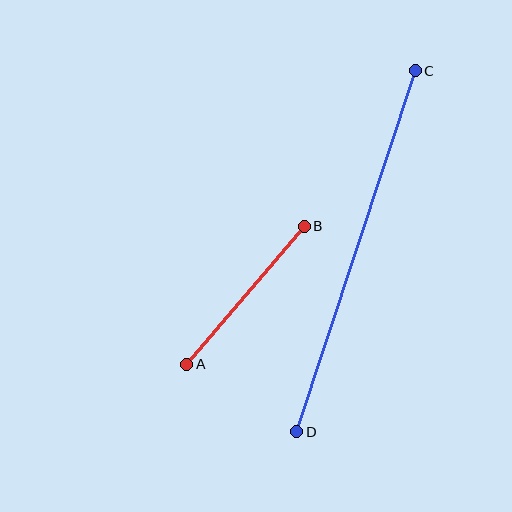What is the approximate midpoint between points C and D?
The midpoint is at approximately (356, 251) pixels.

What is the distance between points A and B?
The distance is approximately 181 pixels.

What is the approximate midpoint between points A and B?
The midpoint is at approximately (246, 295) pixels.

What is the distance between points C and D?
The distance is approximately 380 pixels.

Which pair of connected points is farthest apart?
Points C and D are farthest apart.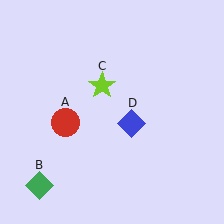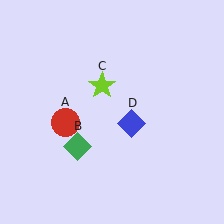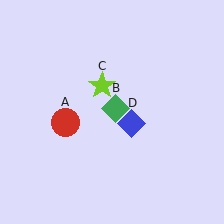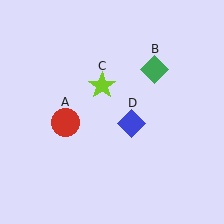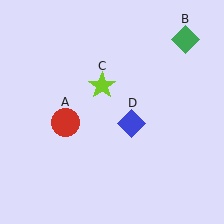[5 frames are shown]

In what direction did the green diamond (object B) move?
The green diamond (object B) moved up and to the right.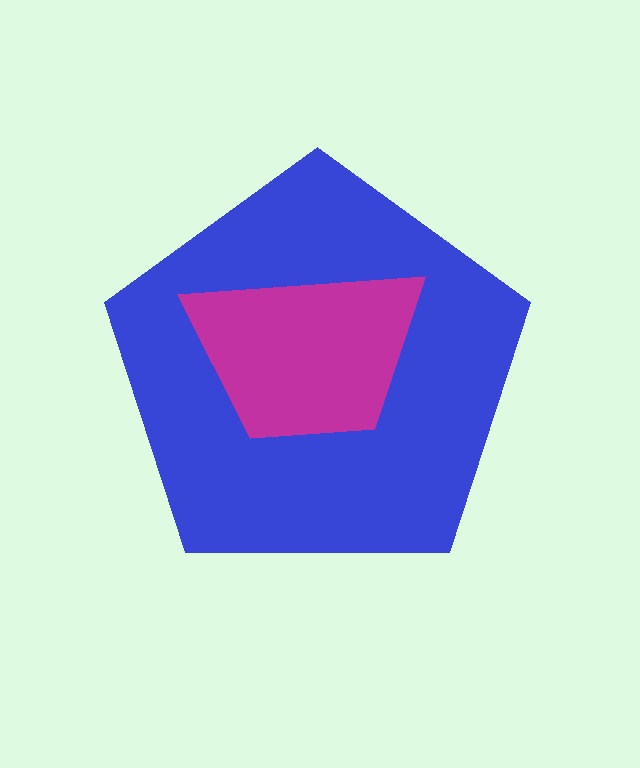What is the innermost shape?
The magenta trapezoid.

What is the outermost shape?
The blue pentagon.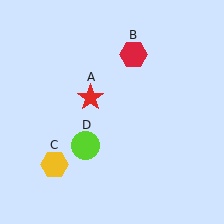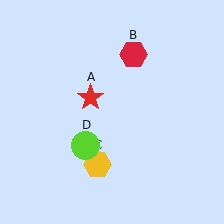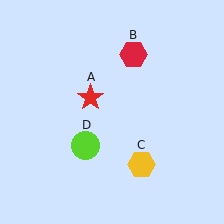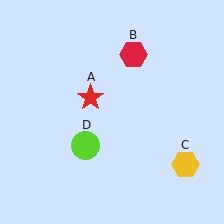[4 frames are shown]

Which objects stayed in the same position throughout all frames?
Red star (object A) and red hexagon (object B) and lime circle (object D) remained stationary.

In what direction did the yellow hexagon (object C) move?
The yellow hexagon (object C) moved right.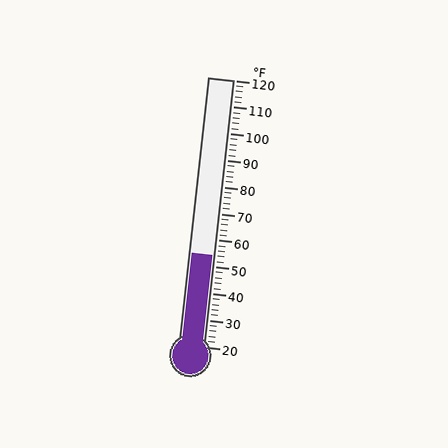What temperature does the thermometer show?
The thermometer shows approximately 54°F.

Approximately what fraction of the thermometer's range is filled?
The thermometer is filled to approximately 35% of its range.